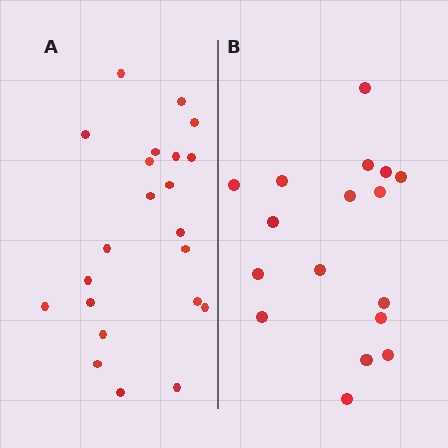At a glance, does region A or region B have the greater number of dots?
Region A (the left region) has more dots.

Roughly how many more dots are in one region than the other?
Region A has about 5 more dots than region B.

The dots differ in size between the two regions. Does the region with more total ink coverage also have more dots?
No. Region B has more total ink coverage because its dots are larger, but region A actually contains more individual dots. Total area can be misleading — the number of items is what matters here.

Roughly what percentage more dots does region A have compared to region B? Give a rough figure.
About 30% more.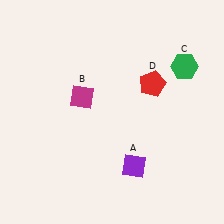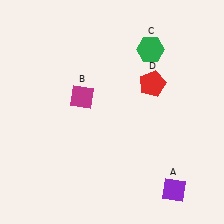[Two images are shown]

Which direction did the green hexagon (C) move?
The green hexagon (C) moved left.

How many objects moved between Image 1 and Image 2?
2 objects moved between the two images.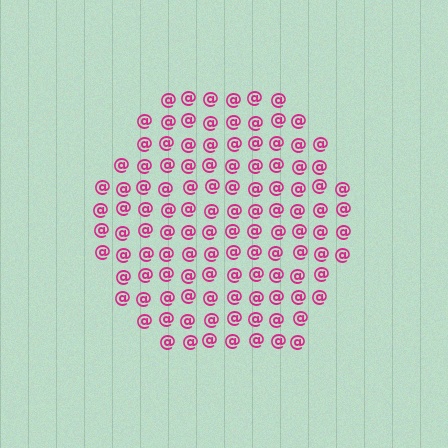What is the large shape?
The large shape is a hexagon.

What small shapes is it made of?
It is made of small at signs.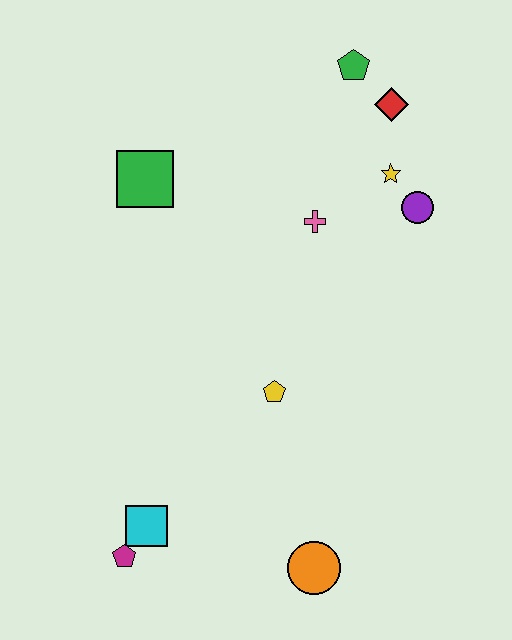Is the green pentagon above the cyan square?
Yes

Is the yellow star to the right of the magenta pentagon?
Yes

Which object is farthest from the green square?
The orange circle is farthest from the green square.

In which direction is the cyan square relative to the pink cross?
The cyan square is below the pink cross.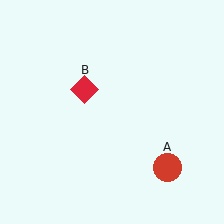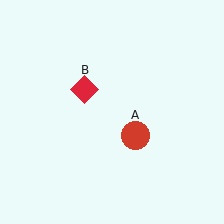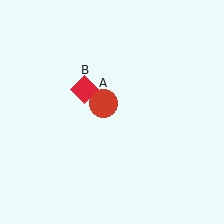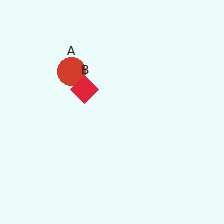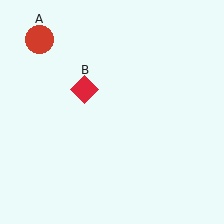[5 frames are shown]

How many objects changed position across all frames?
1 object changed position: red circle (object A).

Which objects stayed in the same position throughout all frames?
Red diamond (object B) remained stationary.